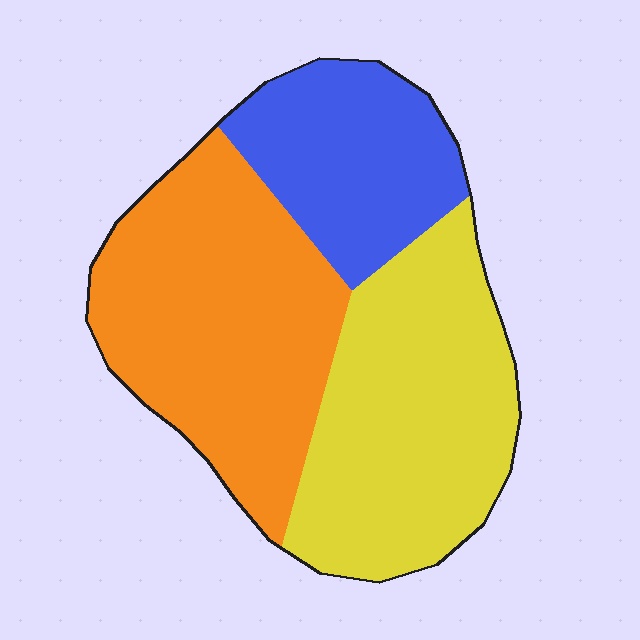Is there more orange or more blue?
Orange.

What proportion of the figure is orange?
Orange covers 40% of the figure.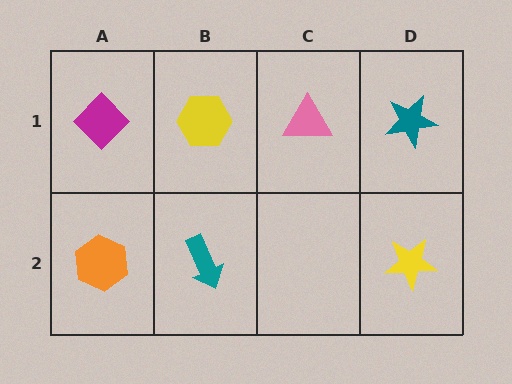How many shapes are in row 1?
4 shapes.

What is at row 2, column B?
A teal arrow.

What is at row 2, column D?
A yellow star.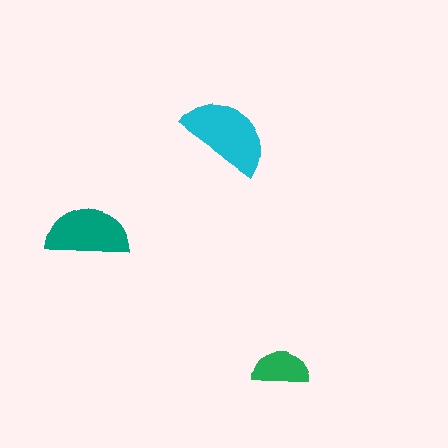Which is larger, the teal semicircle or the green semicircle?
The teal one.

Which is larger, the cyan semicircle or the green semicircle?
The cyan one.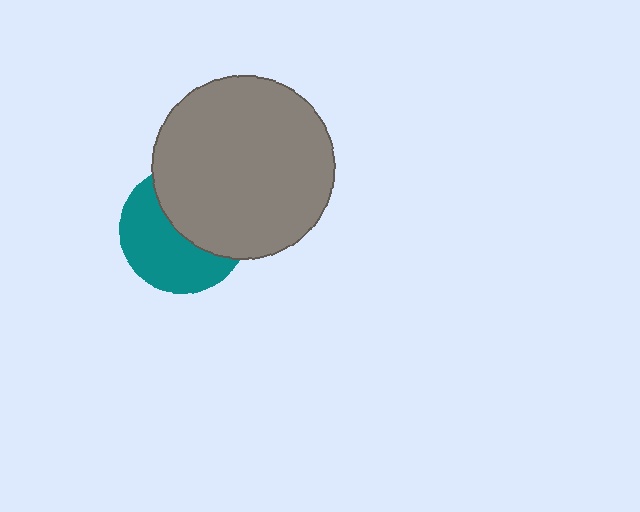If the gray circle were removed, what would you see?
You would see the complete teal circle.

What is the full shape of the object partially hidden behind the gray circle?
The partially hidden object is a teal circle.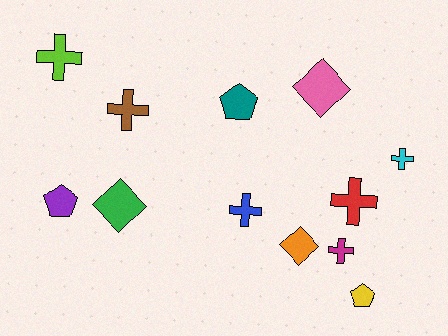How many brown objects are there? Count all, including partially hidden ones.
There is 1 brown object.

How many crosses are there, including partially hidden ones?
There are 6 crosses.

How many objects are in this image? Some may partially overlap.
There are 12 objects.